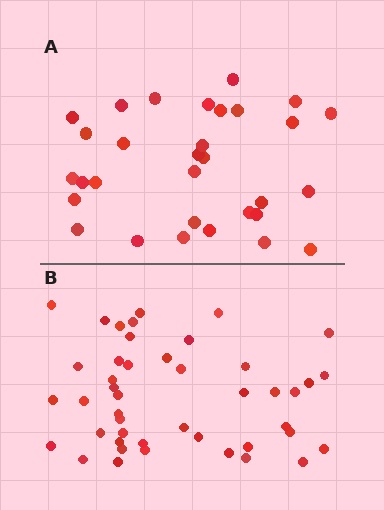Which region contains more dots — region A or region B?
Region B (the bottom region) has more dots.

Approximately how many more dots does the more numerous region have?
Region B has approximately 15 more dots than region A.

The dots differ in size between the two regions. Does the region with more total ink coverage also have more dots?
No. Region A has more total ink coverage because its dots are larger, but region B actually contains more individual dots. Total area can be misleading — the number of items is what matters here.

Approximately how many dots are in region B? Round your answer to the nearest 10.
About 40 dots. (The exact count is 45, which rounds to 40.)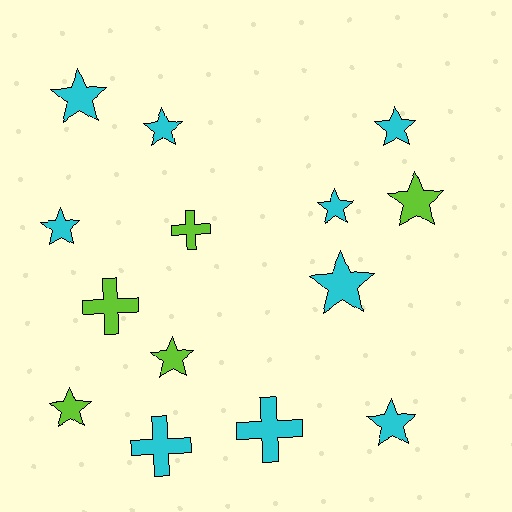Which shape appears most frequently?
Star, with 10 objects.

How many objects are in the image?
There are 14 objects.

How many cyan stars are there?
There are 7 cyan stars.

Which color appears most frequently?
Cyan, with 9 objects.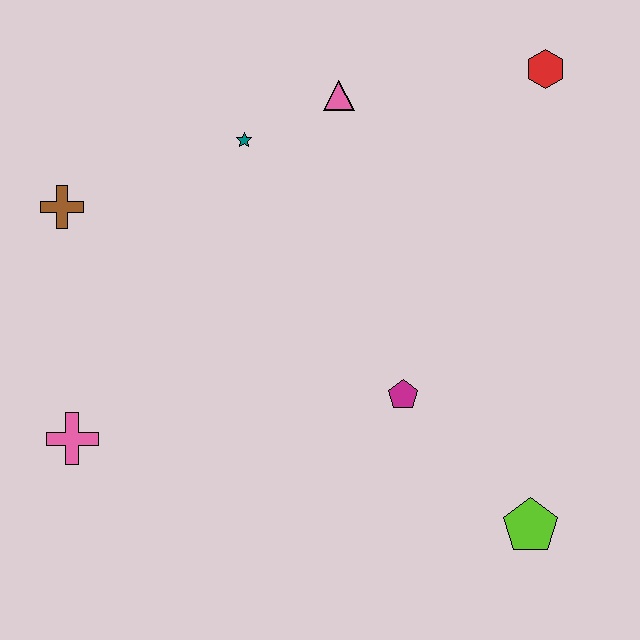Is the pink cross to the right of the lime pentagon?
No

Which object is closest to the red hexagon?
The pink triangle is closest to the red hexagon.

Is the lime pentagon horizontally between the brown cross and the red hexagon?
Yes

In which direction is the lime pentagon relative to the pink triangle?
The lime pentagon is below the pink triangle.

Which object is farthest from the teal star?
The lime pentagon is farthest from the teal star.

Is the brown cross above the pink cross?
Yes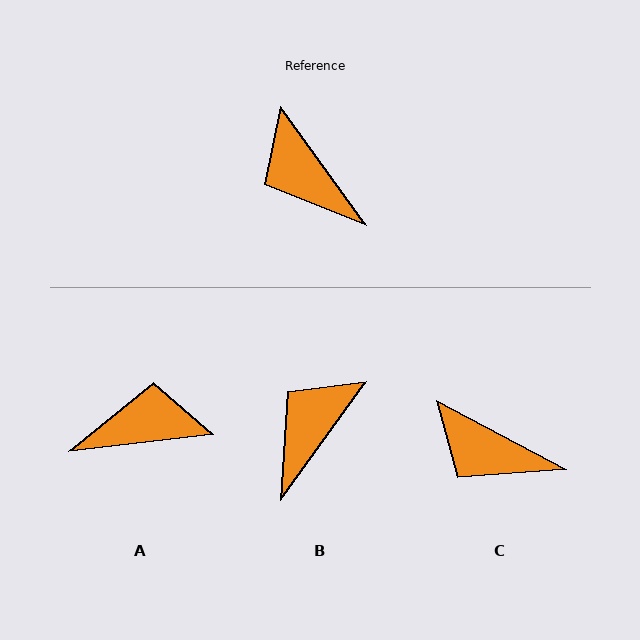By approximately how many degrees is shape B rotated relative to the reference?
Approximately 72 degrees clockwise.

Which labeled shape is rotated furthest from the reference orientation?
A, about 120 degrees away.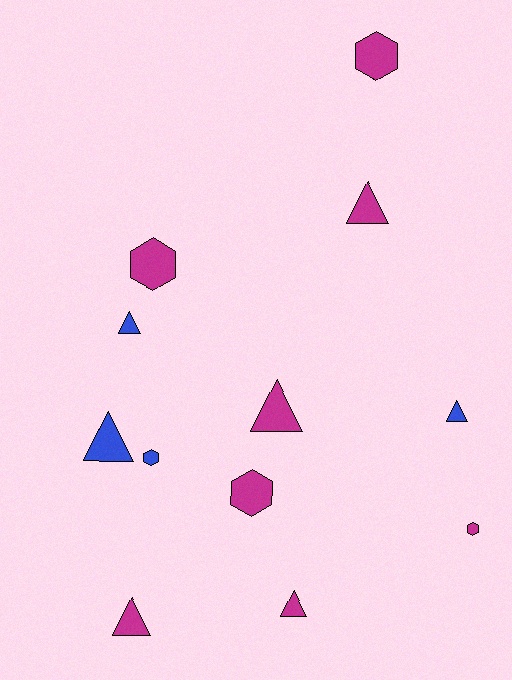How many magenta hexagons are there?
There are 4 magenta hexagons.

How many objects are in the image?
There are 12 objects.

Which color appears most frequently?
Magenta, with 8 objects.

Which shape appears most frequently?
Triangle, with 7 objects.